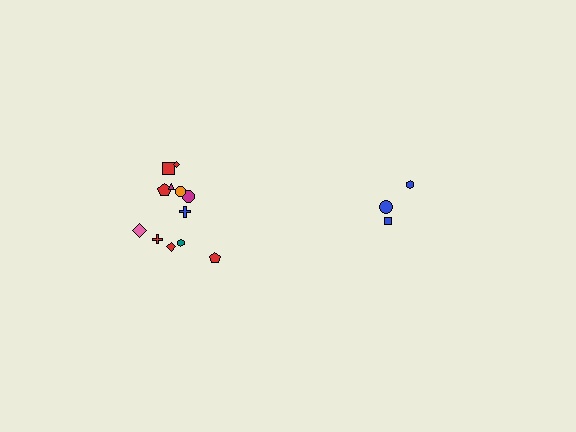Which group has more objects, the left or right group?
The left group.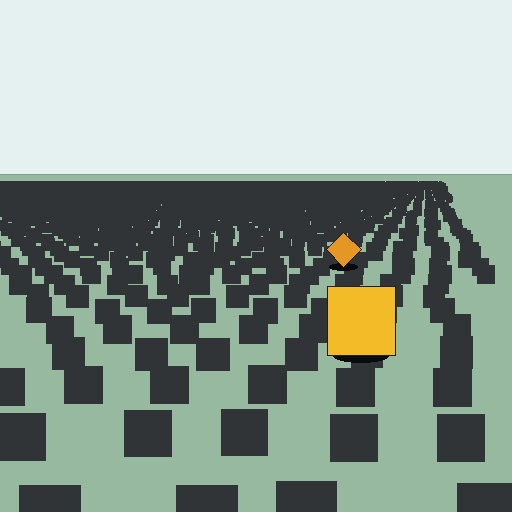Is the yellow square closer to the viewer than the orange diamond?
Yes. The yellow square is closer — you can tell from the texture gradient: the ground texture is coarser near it.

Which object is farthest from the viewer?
The orange diamond is farthest from the viewer. It appears smaller and the ground texture around it is denser.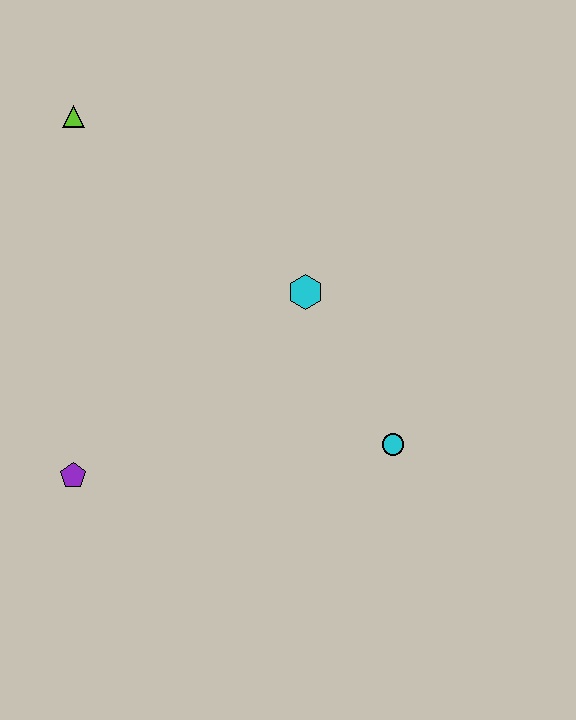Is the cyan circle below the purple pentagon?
No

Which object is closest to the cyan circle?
The cyan hexagon is closest to the cyan circle.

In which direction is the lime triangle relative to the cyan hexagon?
The lime triangle is to the left of the cyan hexagon.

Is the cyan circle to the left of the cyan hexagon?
No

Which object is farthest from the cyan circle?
The lime triangle is farthest from the cyan circle.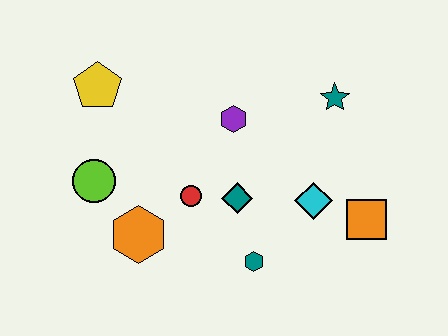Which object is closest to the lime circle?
The orange hexagon is closest to the lime circle.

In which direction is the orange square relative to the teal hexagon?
The orange square is to the right of the teal hexagon.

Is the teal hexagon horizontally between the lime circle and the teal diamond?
No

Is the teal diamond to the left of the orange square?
Yes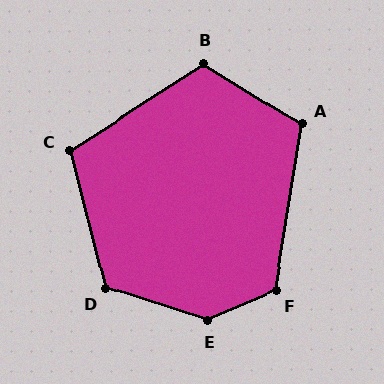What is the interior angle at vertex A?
Approximately 113 degrees (obtuse).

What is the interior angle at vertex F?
Approximately 122 degrees (obtuse).